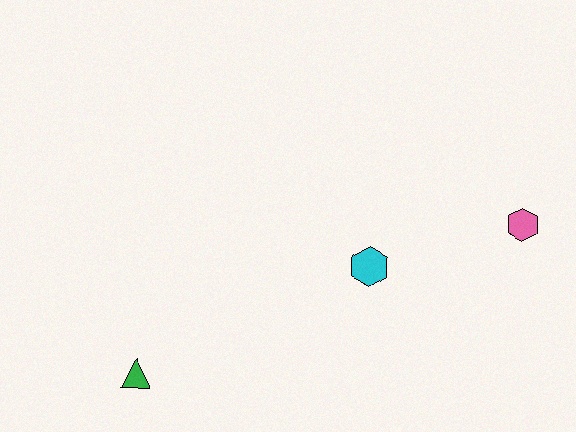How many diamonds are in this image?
There are no diamonds.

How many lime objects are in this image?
There are no lime objects.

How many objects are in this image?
There are 3 objects.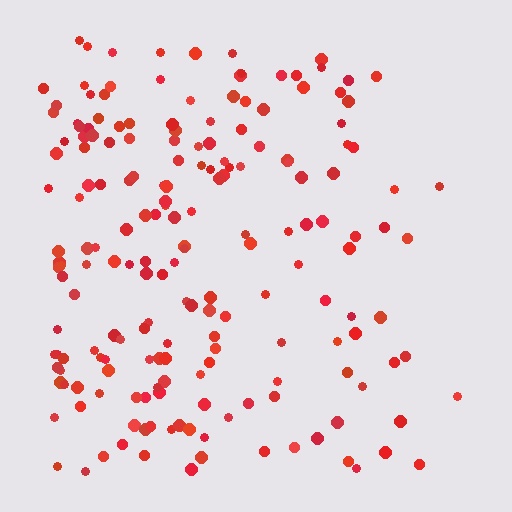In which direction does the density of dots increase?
From right to left, with the left side densest.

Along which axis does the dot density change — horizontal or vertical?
Horizontal.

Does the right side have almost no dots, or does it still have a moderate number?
Still a moderate number, just noticeably fewer than the left.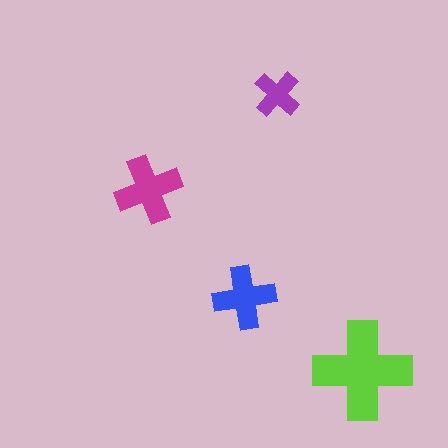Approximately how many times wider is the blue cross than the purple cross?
About 1.5 times wider.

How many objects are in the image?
There are 4 objects in the image.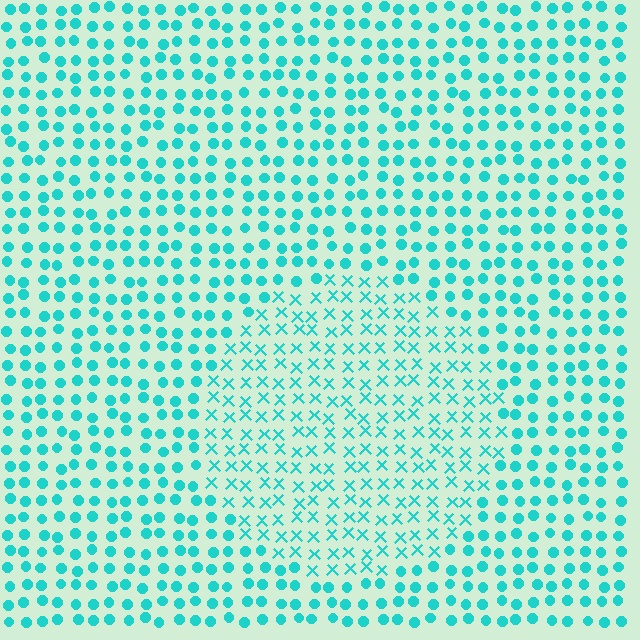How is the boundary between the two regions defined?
The boundary is defined by a change in element shape: X marks inside vs. circles outside. All elements share the same color and spacing.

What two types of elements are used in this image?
The image uses X marks inside the circle region and circles outside it.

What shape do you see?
I see a circle.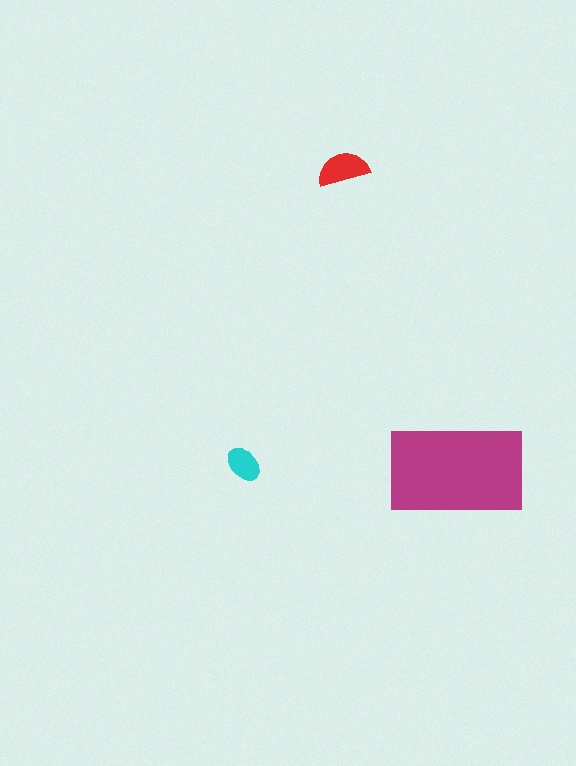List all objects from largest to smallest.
The magenta rectangle, the red semicircle, the cyan ellipse.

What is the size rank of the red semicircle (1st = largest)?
2nd.